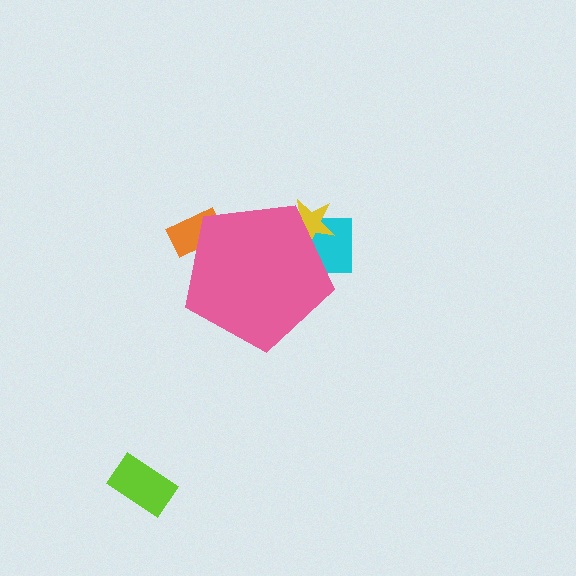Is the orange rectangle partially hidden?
Yes, the orange rectangle is partially hidden behind the pink pentagon.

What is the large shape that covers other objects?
A pink pentagon.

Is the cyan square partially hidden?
Yes, the cyan square is partially hidden behind the pink pentagon.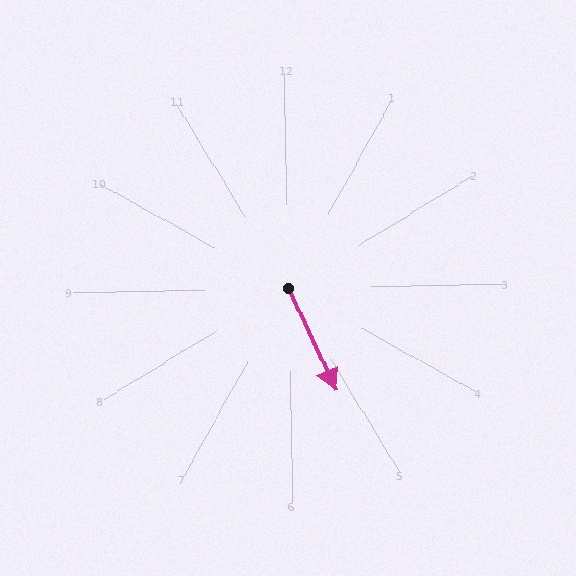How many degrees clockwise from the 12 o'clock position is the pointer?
Approximately 156 degrees.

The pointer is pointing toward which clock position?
Roughly 5 o'clock.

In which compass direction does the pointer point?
Southeast.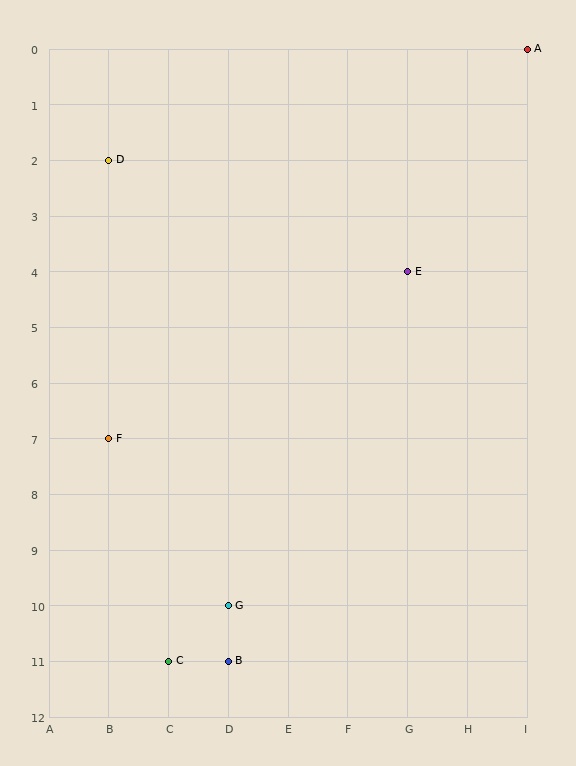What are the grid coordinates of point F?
Point F is at grid coordinates (B, 7).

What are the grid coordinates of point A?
Point A is at grid coordinates (I, 0).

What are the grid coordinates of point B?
Point B is at grid coordinates (D, 11).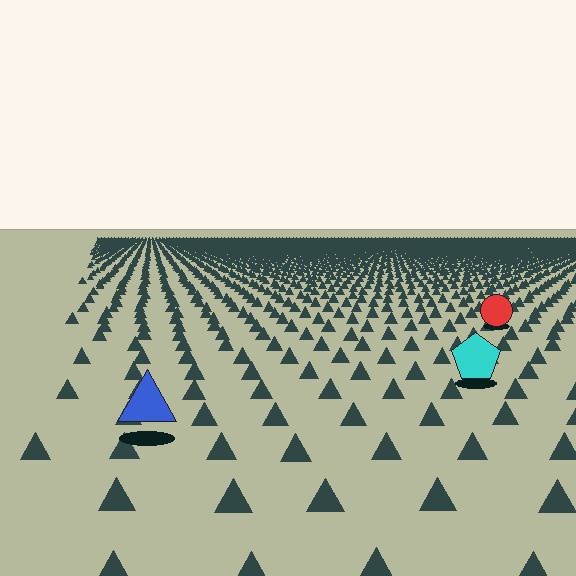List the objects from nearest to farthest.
From nearest to farthest: the blue triangle, the cyan pentagon, the red circle.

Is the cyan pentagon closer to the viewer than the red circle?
Yes. The cyan pentagon is closer — you can tell from the texture gradient: the ground texture is coarser near it.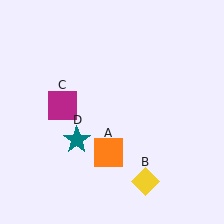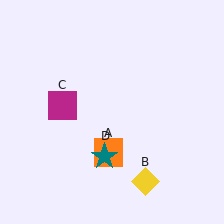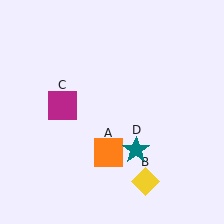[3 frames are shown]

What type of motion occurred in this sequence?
The teal star (object D) rotated counterclockwise around the center of the scene.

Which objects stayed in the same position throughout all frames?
Orange square (object A) and yellow diamond (object B) and magenta square (object C) remained stationary.